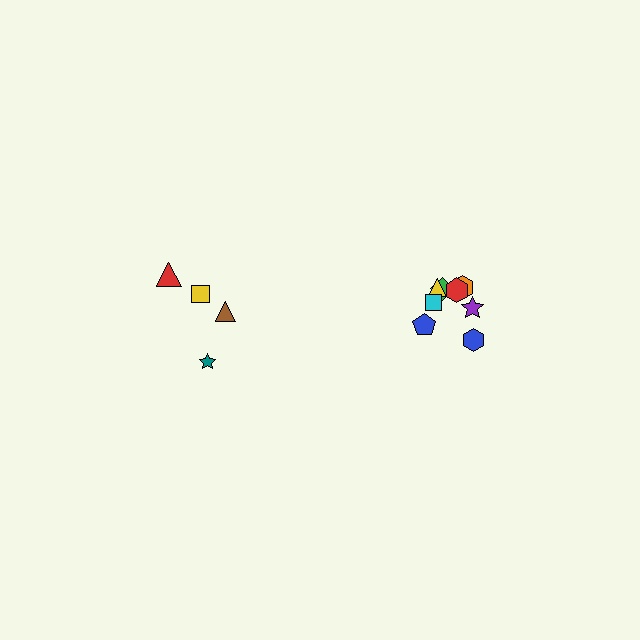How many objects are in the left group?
There are 4 objects.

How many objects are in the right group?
There are 8 objects.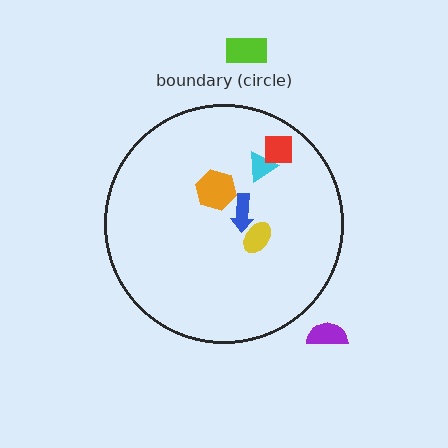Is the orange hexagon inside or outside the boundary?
Inside.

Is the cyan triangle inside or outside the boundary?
Inside.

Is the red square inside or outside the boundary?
Inside.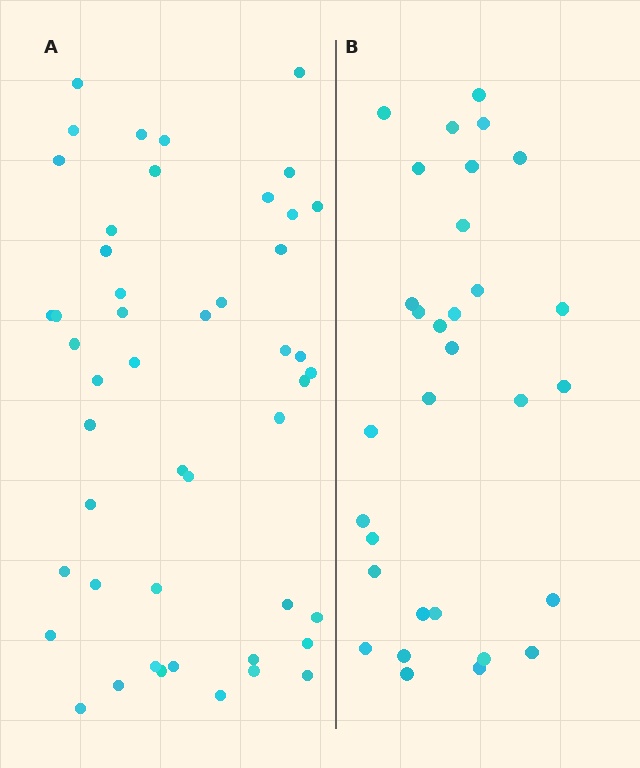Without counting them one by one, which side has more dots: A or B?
Region A (the left region) has more dots.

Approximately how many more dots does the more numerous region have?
Region A has approximately 15 more dots than region B.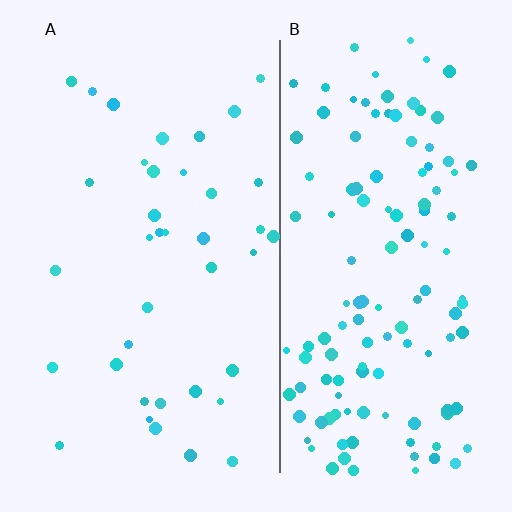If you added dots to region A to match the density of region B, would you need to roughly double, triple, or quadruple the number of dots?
Approximately triple.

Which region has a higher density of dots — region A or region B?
B (the right).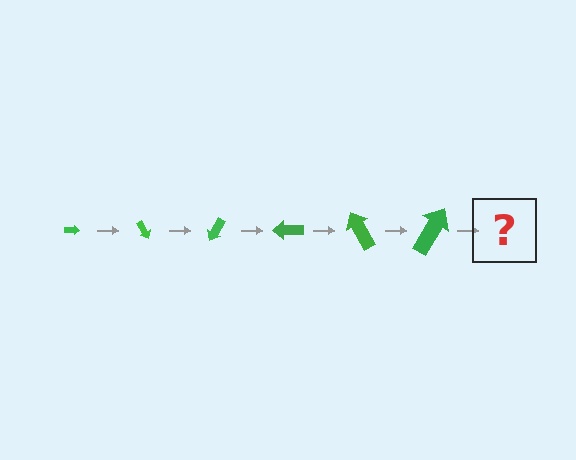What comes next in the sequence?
The next element should be an arrow, larger than the previous one and rotated 360 degrees from the start.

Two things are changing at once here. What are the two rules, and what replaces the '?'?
The two rules are that the arrow grows larger each step and it rotates 60 degrees each step. The '?' should be an arrow, larger than the previous one and rotated 360 degrees from the start.